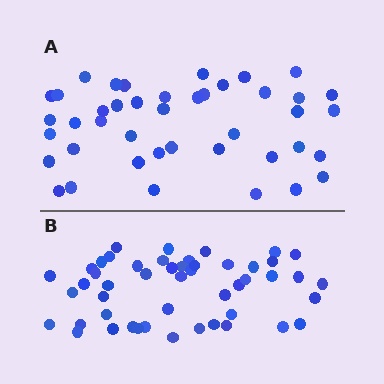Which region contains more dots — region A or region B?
Region B (the bottom region) has more dots.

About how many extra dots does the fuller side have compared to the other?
Region B has roughly 8 or so more dots than region A.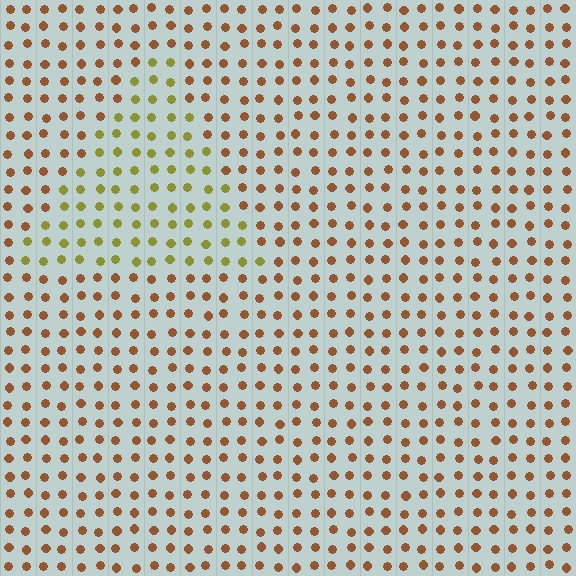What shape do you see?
I see a triangle.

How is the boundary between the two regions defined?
The boundary is defined purely by a slight shift in hue (about 44 degrees). Spacing, size, and orientation are identical on both sides.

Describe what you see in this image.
The image is filled with small brown elements in a uniform arrangement. A triangle-shaped region is visible where the elements are tinted to a slightly different hue, forming a subtle color boundary.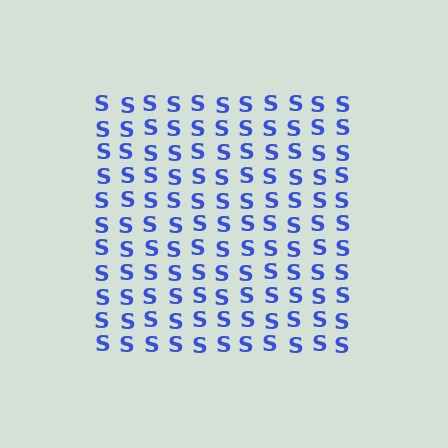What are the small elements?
The small elements are letter S's.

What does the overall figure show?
The overall figure shows a square.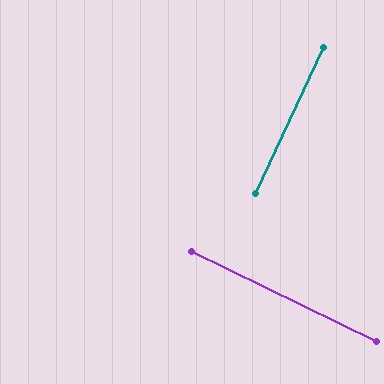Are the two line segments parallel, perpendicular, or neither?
Perpendicular — they meet at approximately 89°.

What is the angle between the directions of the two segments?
Approximately 89 degrees.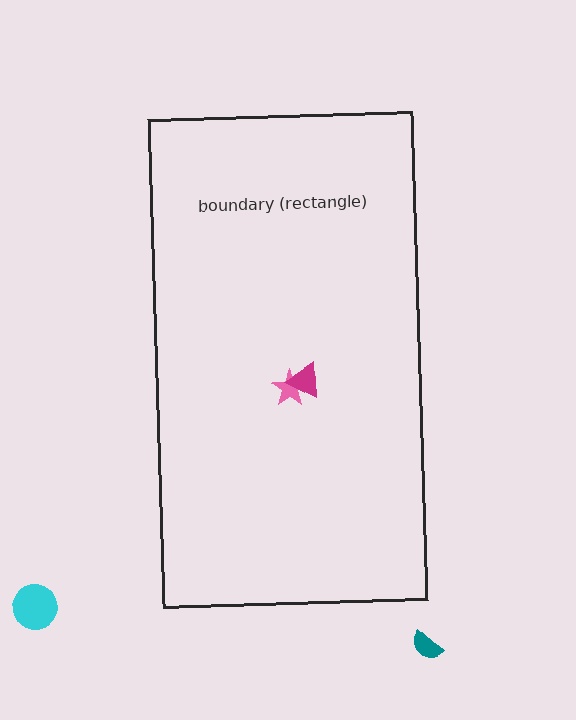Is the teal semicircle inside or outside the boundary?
Outside.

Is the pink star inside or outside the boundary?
Inside.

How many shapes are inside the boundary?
2 inside, 2 outside.